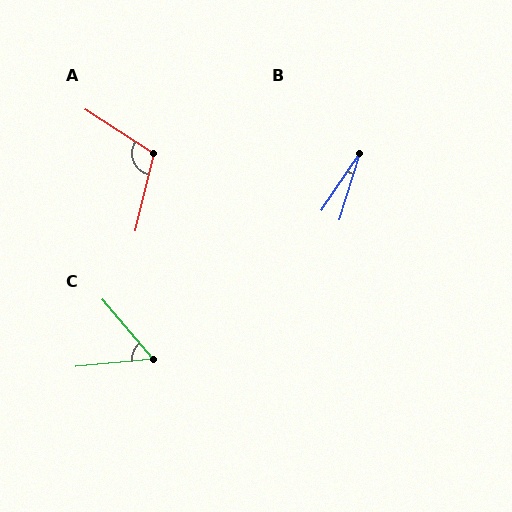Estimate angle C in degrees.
Approximately 56 degrees.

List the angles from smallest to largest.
B (16°), C (56°), A (109°).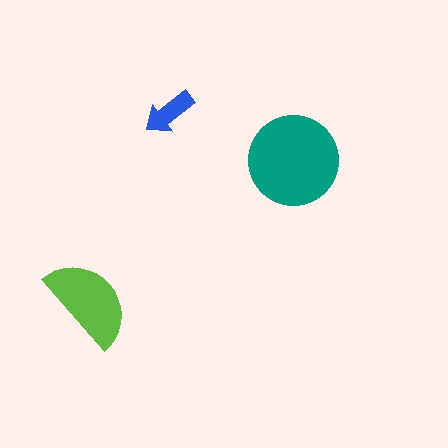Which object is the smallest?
The blue arrow.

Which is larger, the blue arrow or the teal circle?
The teal circle.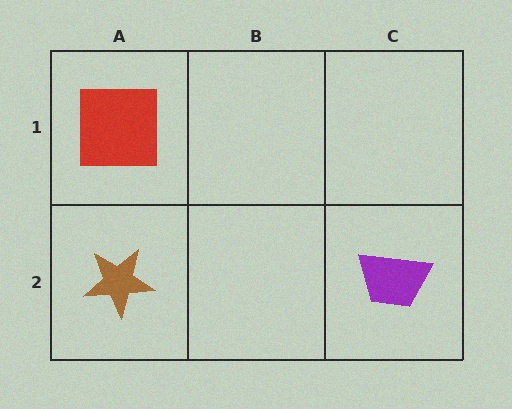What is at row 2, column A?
A brown star.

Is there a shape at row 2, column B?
No, that cell is empty.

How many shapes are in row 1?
1 shape.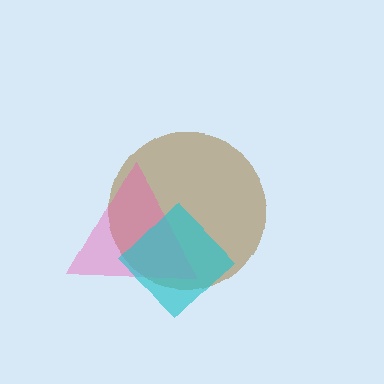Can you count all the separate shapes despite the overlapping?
Yes, there are 3 separate shapes.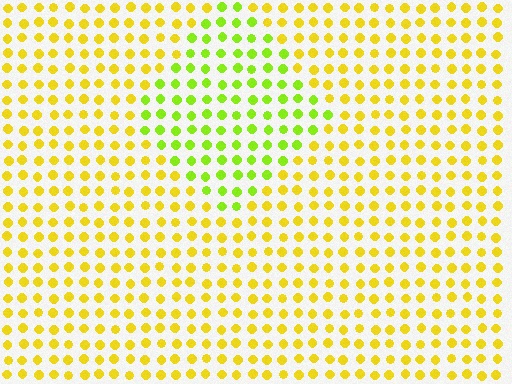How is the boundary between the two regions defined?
The boundary is defined purely by a slight shift in hue (about 35 degrees). Spacing, size, and orientation are identical on both sides.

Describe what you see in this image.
The image is filled with small yellow elements in a uniform arrangement. A diamond-shaped region is visible where the elements are tinted to a slightly different hue, forming a subtle color boundary.